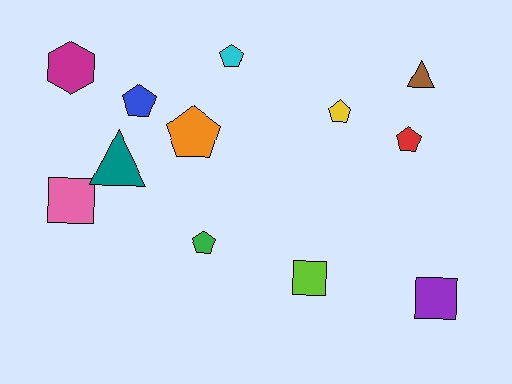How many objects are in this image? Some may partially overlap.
There are 12 objects.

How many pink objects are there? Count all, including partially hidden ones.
There is 1 pink object.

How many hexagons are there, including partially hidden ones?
There is 1 hexagon.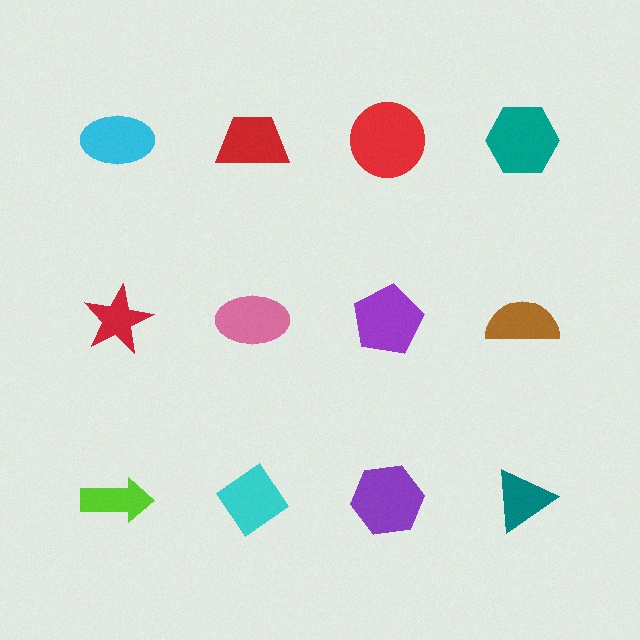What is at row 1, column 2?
A red trapezoid.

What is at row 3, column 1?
A lime arrow.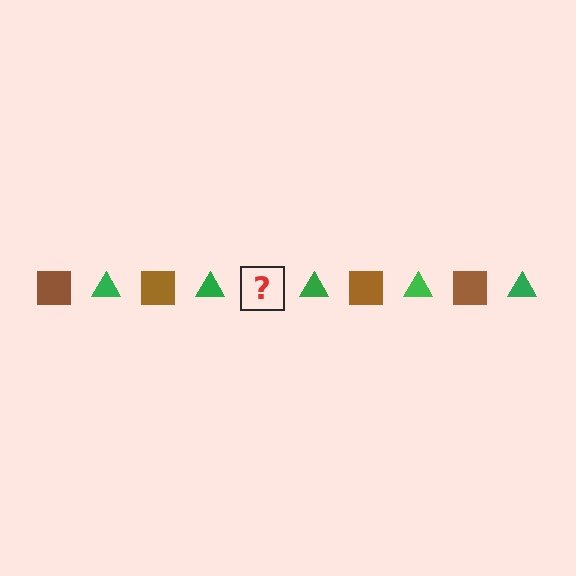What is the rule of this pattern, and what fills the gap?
The rule is that the pattern alternates between brown square and green triangle. The gap should be filled with a brown square.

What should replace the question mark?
The question mark should be replaced with a brown square.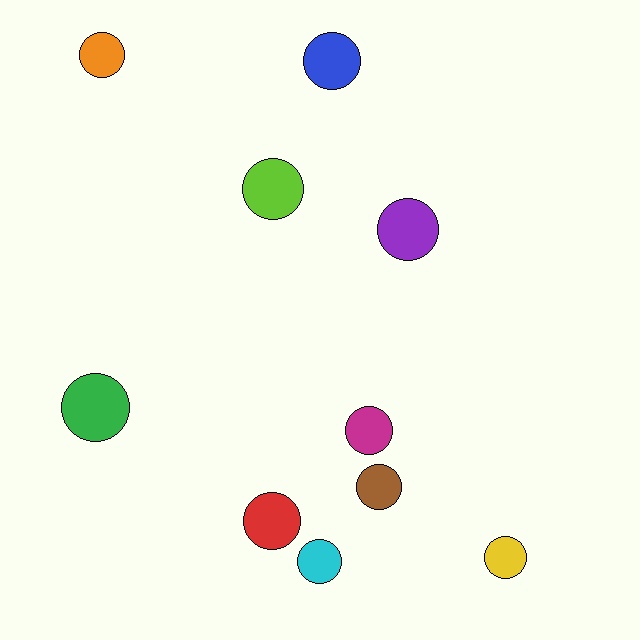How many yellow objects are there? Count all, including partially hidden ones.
There is 1 yellow object.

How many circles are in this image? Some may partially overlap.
There are 10 circles.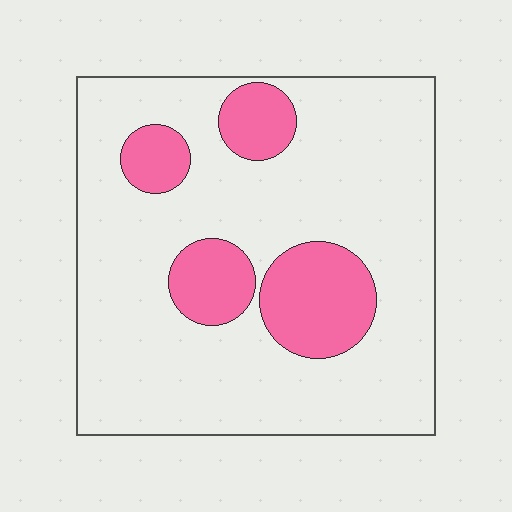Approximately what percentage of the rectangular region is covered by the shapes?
Approximately 20%.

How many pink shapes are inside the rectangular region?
4.